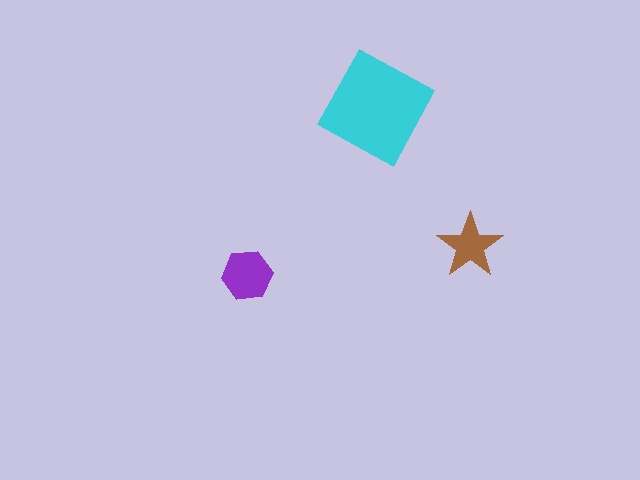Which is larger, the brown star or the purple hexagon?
The purple hexagon.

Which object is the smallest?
The brown star.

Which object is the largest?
The cyan square.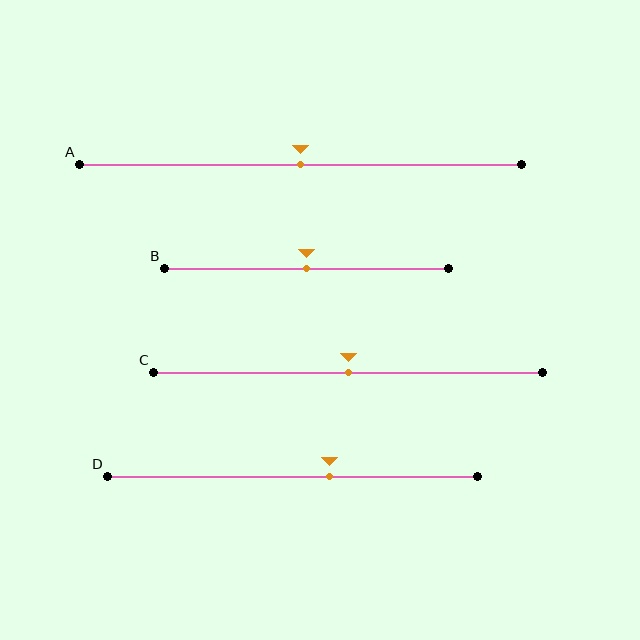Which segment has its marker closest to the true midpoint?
Segment A has its marker closest to the true midpoint.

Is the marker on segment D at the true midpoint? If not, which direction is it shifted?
No, the marker on segment D is shifted to the right by about 10% of the segment length.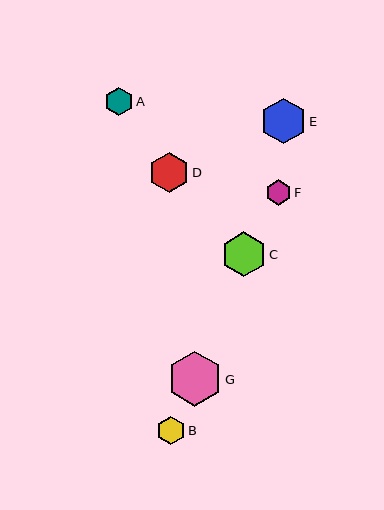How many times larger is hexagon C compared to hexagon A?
Hexagon C is approximately 1.6 times the size of hexagon A.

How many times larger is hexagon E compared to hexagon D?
Hexagon E is approximately 1.1 times the size of hexagon D.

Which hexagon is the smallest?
Hexagon F is the smallest with a size of approximately 26 pixels.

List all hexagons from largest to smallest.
From largest to smallest: G, E, C, D, A, B, F.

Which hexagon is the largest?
Hexagon G is the largest with a size of approximately 55 pixels.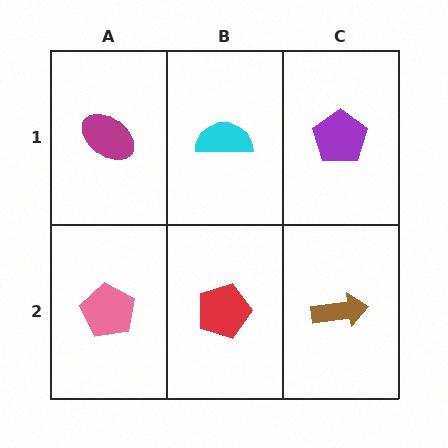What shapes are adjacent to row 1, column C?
A brown arrow (row 2, column C), a cyan semicircle (row 1, column B).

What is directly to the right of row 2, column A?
A red pentagon.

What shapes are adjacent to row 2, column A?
A magenta ellipse (row 1, column A), a red pentagon (row 2, column B).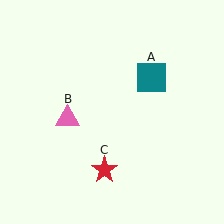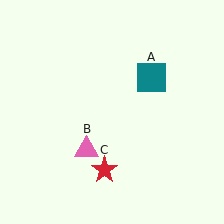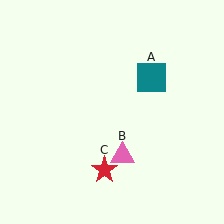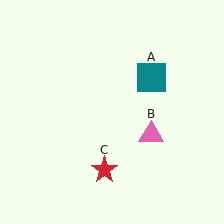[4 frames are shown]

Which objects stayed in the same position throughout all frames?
Teal square (object A) and red star (object C) remained stationary.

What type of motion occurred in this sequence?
The pink triangle (object B) rotated counterclockwise around the center of the scene.